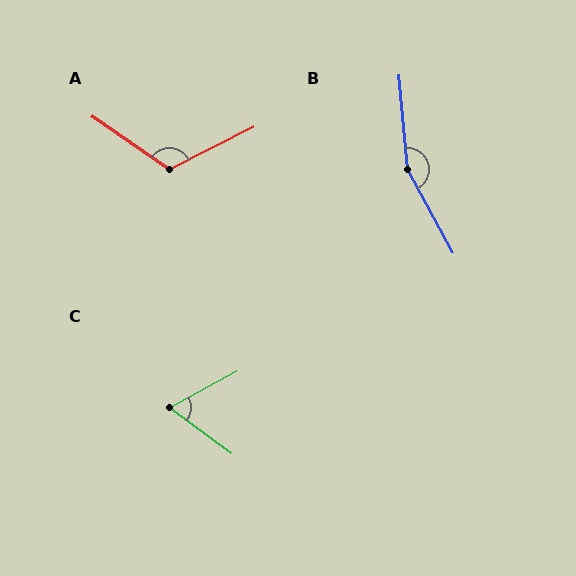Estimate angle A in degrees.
Approximately 118 degrees.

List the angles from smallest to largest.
C (65°), A (118°), B (157°).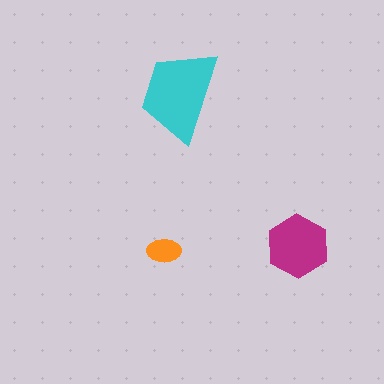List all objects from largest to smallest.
The cyan trapezoid, the magenta hexagon, the orange ellipse.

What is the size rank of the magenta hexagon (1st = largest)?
2nd.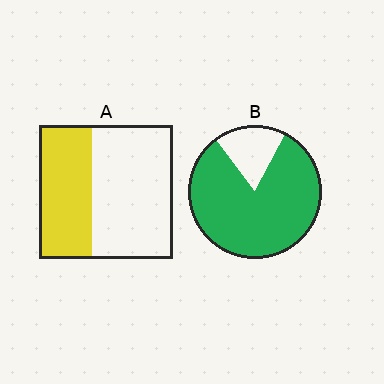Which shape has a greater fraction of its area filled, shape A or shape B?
Shape B.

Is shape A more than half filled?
No.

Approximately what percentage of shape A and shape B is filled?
A is approximately 40% and B is approximately 80%.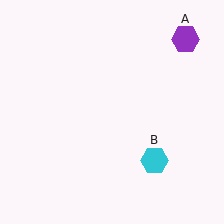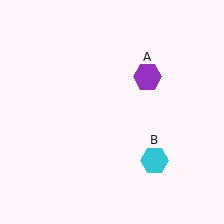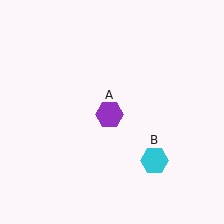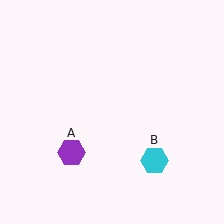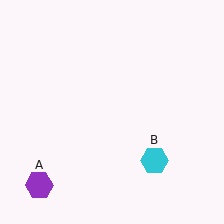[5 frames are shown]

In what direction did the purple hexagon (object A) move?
The purple hexagon (object A) moved down and to the left.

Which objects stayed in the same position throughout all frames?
Cyan hexagon (object B) remained stationary.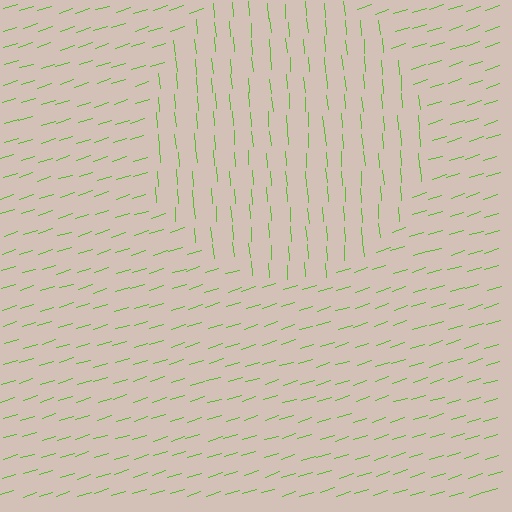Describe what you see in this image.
The image is filled with small lime line segments. A circle region in the image has lines oriented differently from the surrounding lines, creating a visible texture boundary.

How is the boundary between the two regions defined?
The boundary is defined purely by a change in line orientation (approximately 77 degrees difference). All lines are the same color and thickness.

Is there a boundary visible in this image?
Yes, there is a texture boundary formed by a change in line orientation.